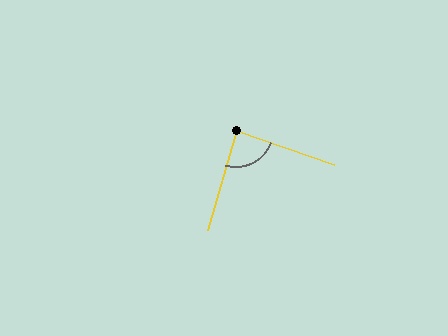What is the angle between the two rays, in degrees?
Approximately 87 degrees.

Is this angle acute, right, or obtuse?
It is approximately a right angle.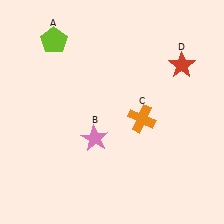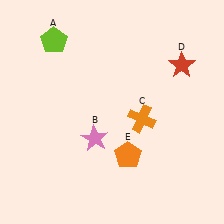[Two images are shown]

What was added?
An orange pentagon (E) was added in Image 2.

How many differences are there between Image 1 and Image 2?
There is 1 difference between the two images.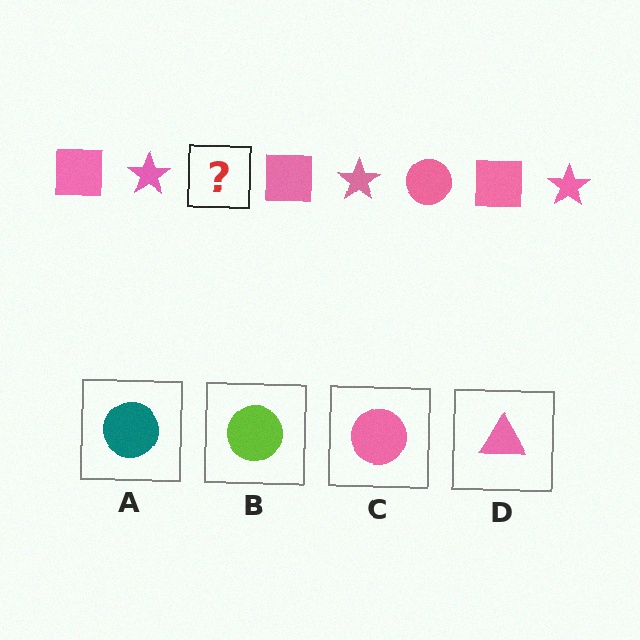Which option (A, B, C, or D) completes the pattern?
C.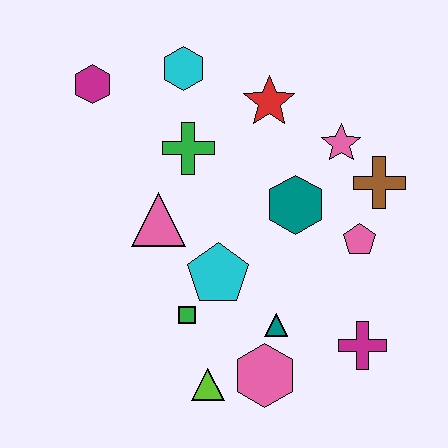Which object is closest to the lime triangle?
The pink hexagon is closest to the lime triangle.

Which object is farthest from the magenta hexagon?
The magenta cross is farthest from the magenta hexagon.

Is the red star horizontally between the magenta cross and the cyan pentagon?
Yes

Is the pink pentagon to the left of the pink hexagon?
No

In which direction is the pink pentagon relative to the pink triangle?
The pink pentagon is to the right of the pink triangle.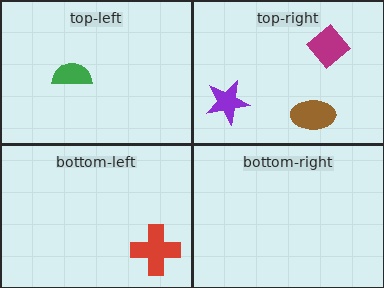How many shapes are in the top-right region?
3.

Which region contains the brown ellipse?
The top-right region.